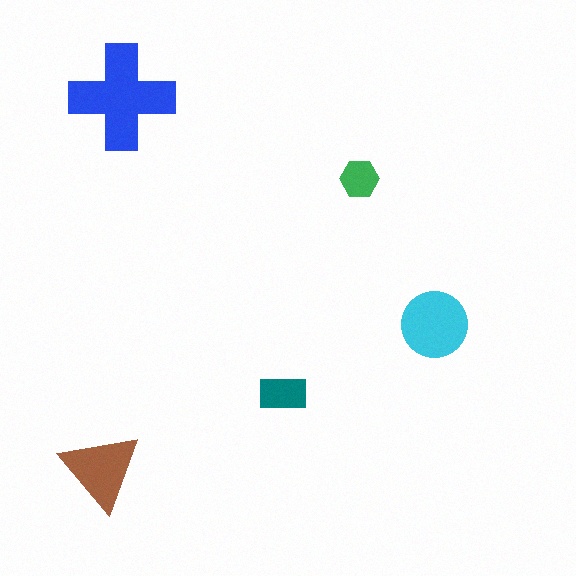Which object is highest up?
The blue cross is topmost.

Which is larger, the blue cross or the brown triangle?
The blue cross.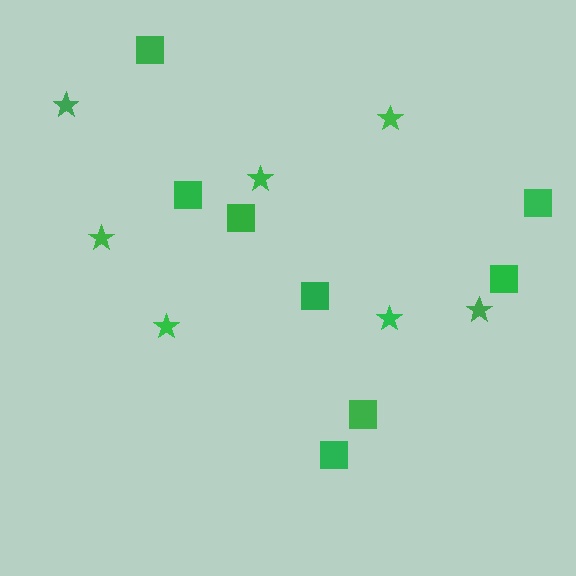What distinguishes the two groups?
There are 2 groups: one group of stars (7) and one group of squares (8).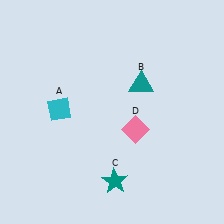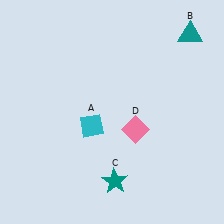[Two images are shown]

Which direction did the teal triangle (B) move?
The teal triangle (B) moved up.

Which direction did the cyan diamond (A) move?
The cyan diamond (A) moved right.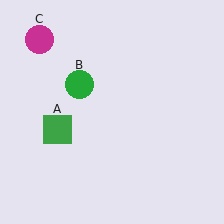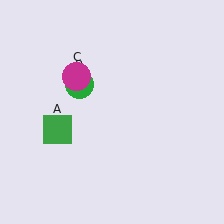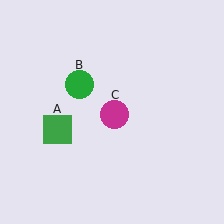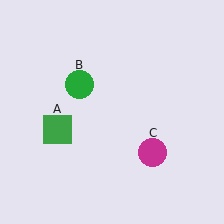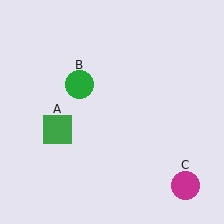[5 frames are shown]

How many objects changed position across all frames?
1 object changed position: magenta circle (object C).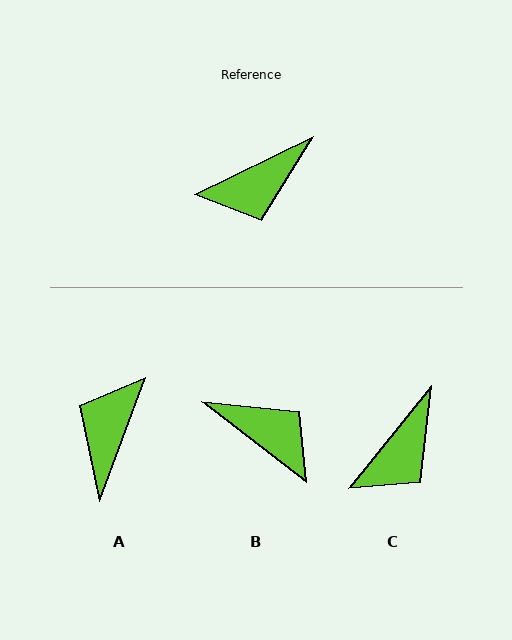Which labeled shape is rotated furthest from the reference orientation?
A, about 136 degrees away.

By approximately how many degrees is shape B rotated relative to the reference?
Approximately 117 degrees counter-clockwise.